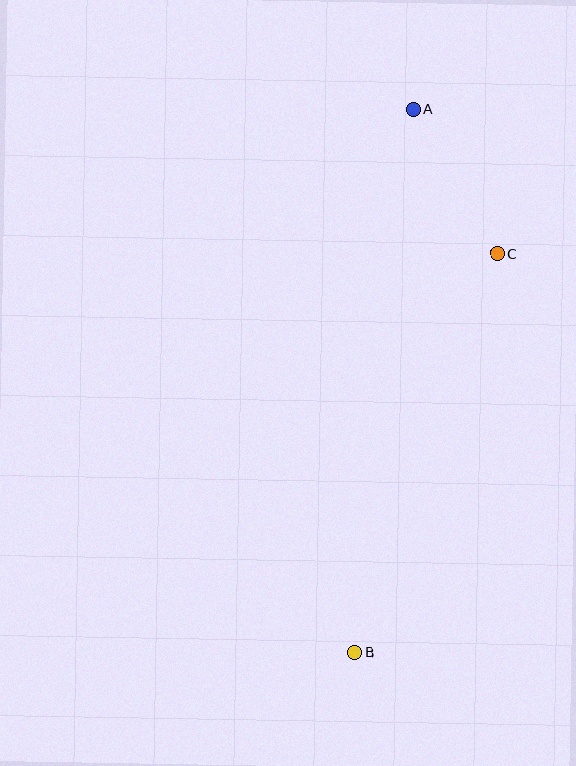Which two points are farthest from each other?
Points A and B are farthest from each other.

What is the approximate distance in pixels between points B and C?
The distance between B and C is approximately 423 pixels.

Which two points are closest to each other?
Points A and C are closest to each other.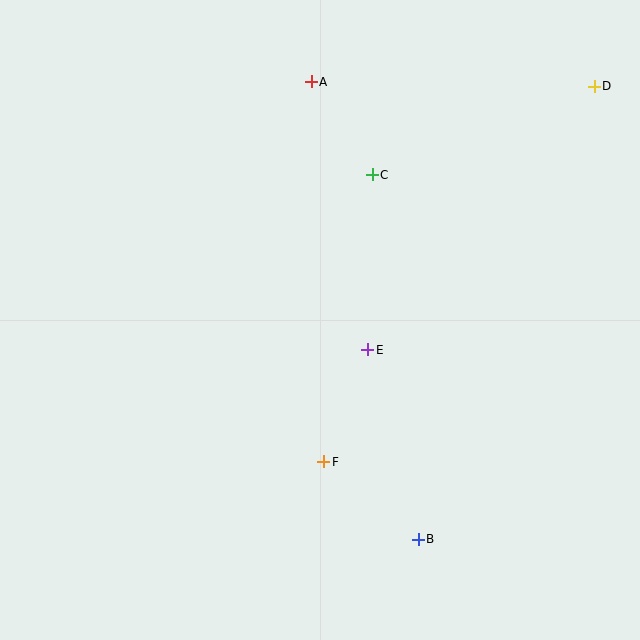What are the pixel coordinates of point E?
Point E is at (368, 350).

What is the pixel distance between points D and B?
The distance between D and B is 486 pixels.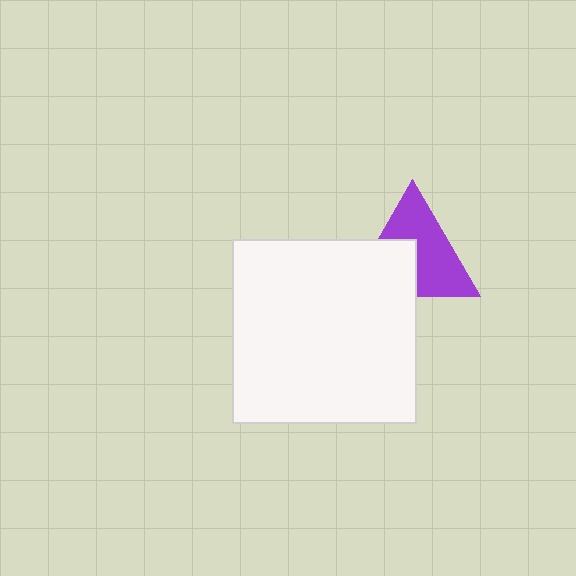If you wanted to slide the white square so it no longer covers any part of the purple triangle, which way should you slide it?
Slide it toward the lower-left — that is the most direct way to separate the two shapes.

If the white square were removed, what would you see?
You would see the complete purple triangle.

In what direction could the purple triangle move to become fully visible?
The purple triangle could move toward the upper-right. That would shift it out from behind the white square entirely.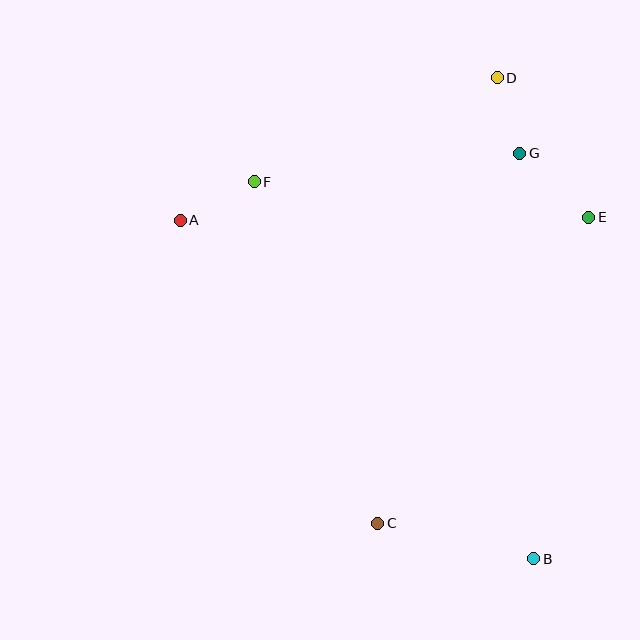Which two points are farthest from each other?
Points A and B are farthest from each other.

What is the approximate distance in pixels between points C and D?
The distance between C and D is approximately 461 pixels.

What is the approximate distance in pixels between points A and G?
The distance between A and G is approximately 346 pixels.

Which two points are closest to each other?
Points D and G are closest to each other.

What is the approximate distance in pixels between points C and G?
The distance between C and G is approximately 396 pixels.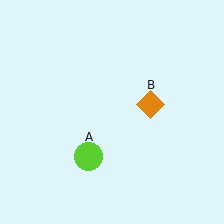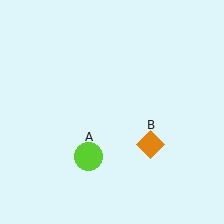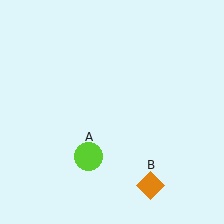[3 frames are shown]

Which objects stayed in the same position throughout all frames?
Lime circle (object A) remained stationary.